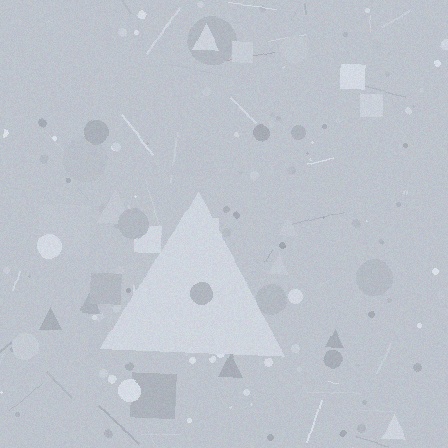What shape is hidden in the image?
A triangle is hidden in the image.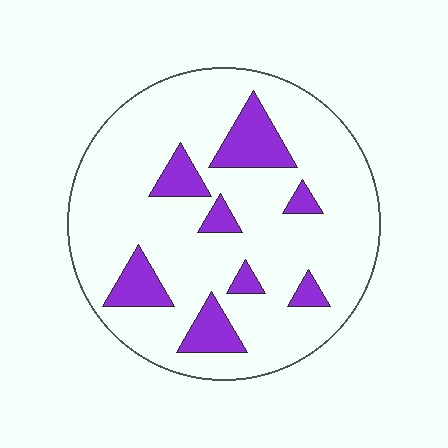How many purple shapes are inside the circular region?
8.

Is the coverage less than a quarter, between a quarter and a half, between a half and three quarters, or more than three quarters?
Less than a quarter.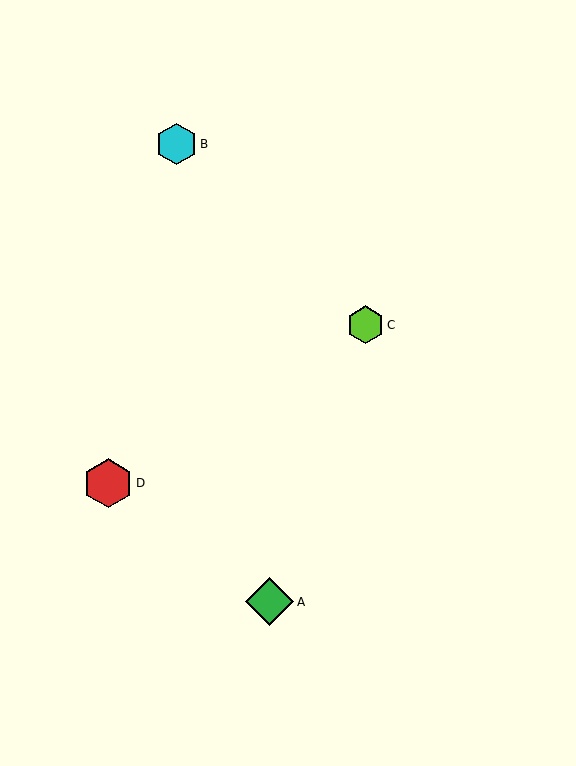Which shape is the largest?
The red hexagon (labeled D) is the largest.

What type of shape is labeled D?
Shape D is a red hexagon.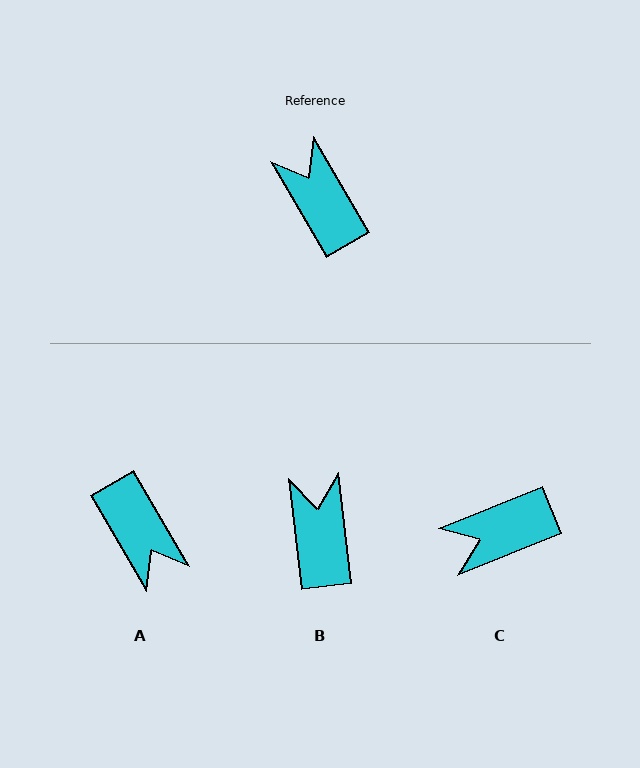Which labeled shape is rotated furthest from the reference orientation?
A, about 180 degrees away.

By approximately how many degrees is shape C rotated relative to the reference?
Approximately 81 degrees counter-clockwise.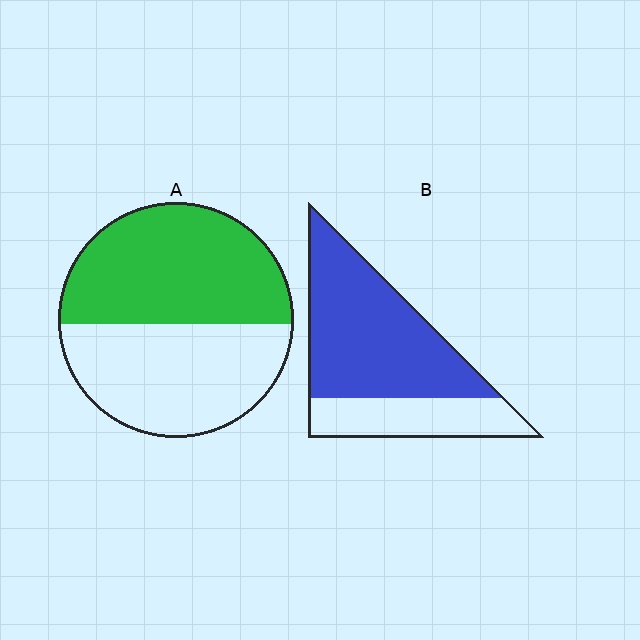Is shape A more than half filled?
Roughly half.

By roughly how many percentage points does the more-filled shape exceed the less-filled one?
By roughly 15 percentage points (B over A).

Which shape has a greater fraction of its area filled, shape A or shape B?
Shape B.